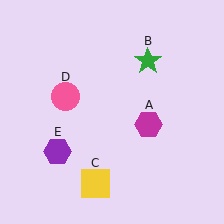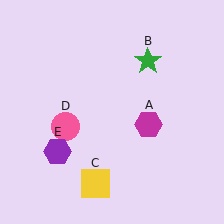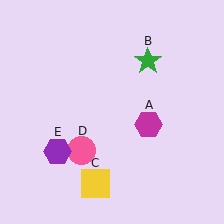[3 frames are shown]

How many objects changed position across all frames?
1 object changed position: pink circle (object D).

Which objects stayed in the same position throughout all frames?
Magenta hexagon (object A) and green star (object B) and yellow square (object C) and purple hexagon (object E) remained stationary.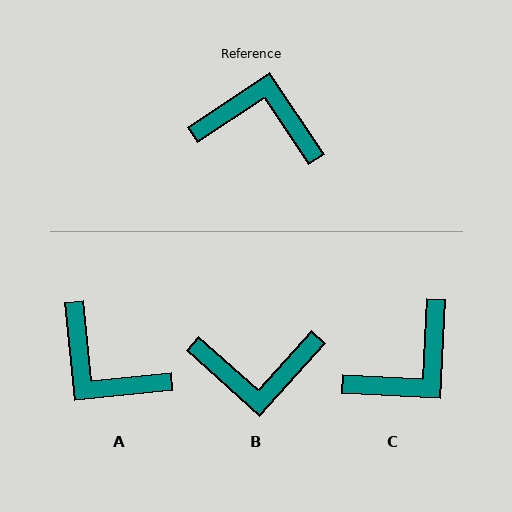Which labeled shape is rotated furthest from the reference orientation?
B, about 166 degrees away.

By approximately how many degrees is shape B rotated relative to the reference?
Approximately 166 degrees clockwise.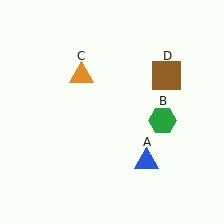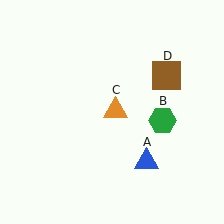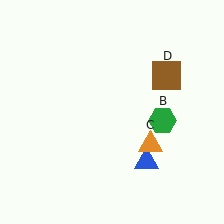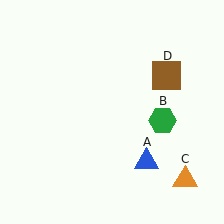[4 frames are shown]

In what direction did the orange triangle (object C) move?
The orange triangle (object C) moved down and to the right.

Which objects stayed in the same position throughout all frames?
Blue triangle (object A) and green hexagon (object B) and brown square (object D) remained stationary.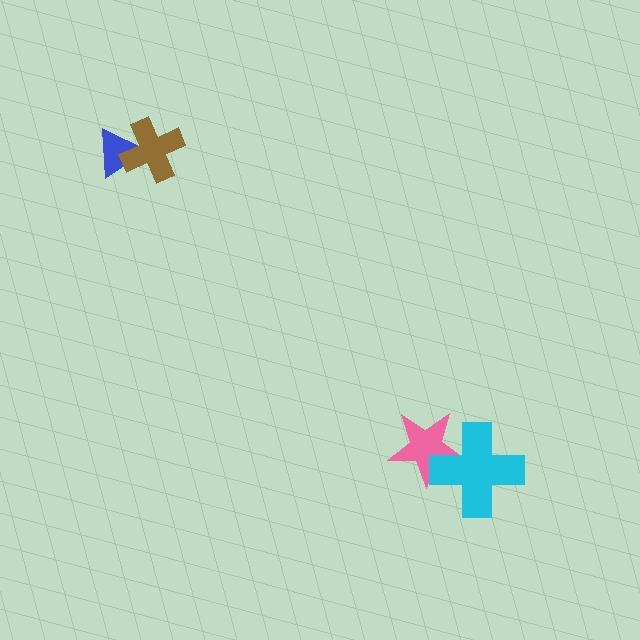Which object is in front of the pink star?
The cyan cross is in front of the pink star.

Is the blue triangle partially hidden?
Yes, it is partially covered by another shape.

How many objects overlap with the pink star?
1 object overlaps with the pink star.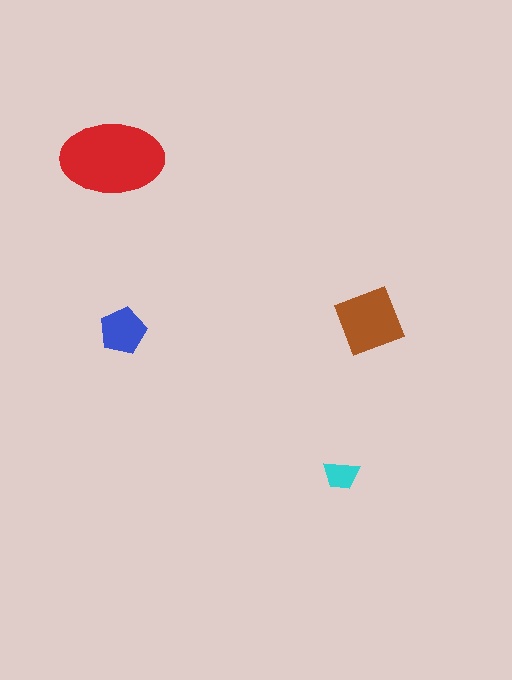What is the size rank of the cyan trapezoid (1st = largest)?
4th.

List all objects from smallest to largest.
The cyan trapezoid, the blue pentagon, the brown diamond, the red ellipse.